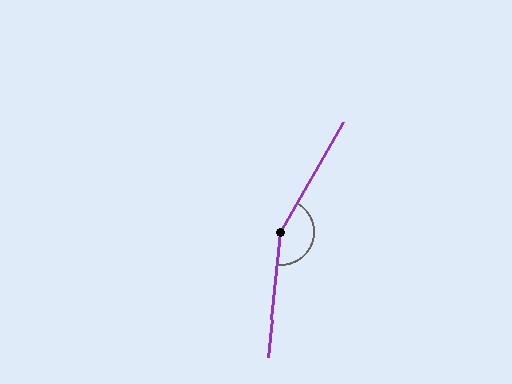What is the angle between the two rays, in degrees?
Approximately 156 degrees.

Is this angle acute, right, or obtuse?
It is obtuse.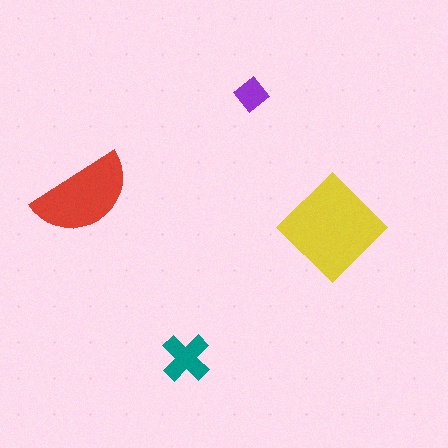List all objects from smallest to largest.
The purple diamond, the teal cross, the red semicircle, the yellow diamond.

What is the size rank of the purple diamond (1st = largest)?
4th.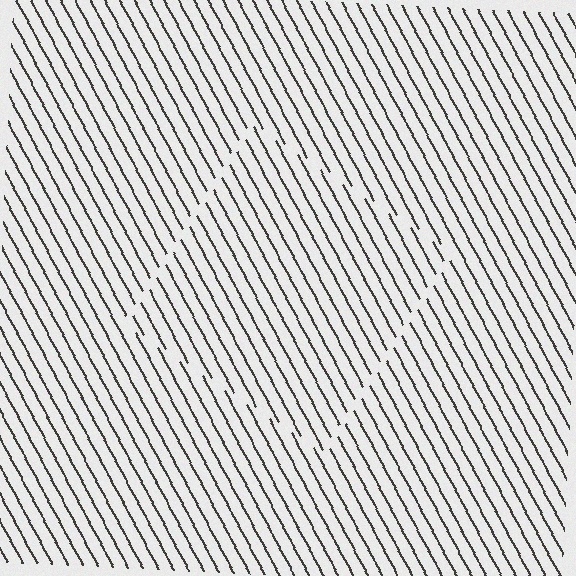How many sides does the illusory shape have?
4 sides — the line-ends trace a square.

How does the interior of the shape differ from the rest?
The interior of the shape contains the same grating, shifted by half a period — the contour is defined by the phase discontinuity where line-ends from the inner and outer gratings abut.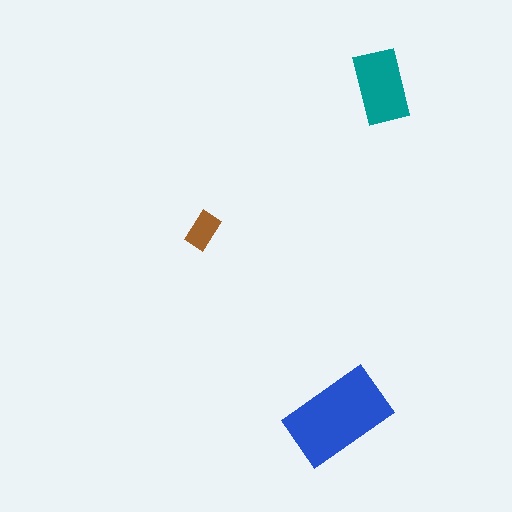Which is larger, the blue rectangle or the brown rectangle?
The blue one.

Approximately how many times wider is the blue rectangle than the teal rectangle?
About 1.5 times wider.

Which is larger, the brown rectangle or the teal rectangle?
The teal one.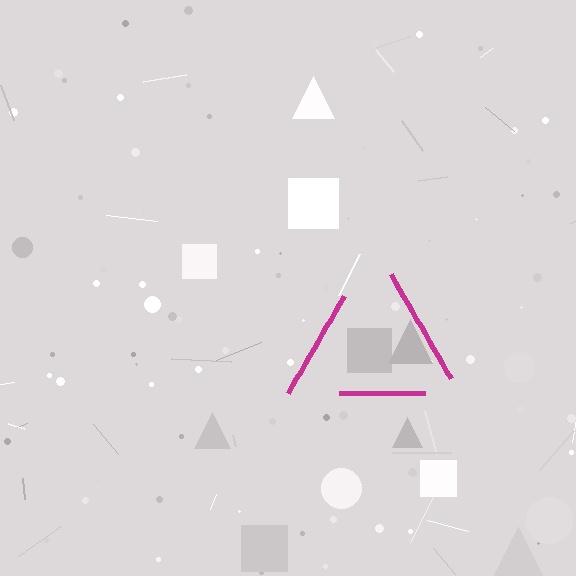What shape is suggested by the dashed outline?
The dashed outline suggests a triangle.